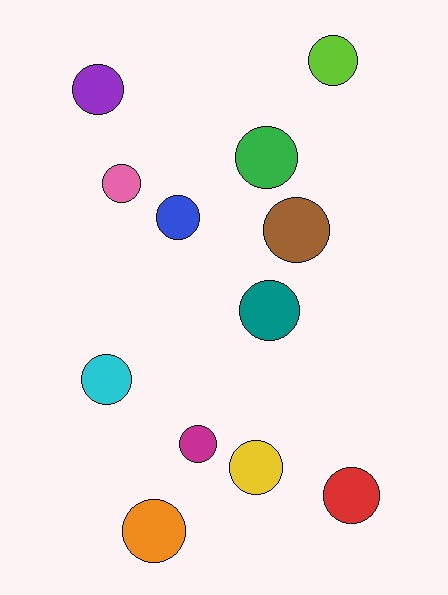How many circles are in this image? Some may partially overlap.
There are 12 circles.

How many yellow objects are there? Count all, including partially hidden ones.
There is 1 yellow object.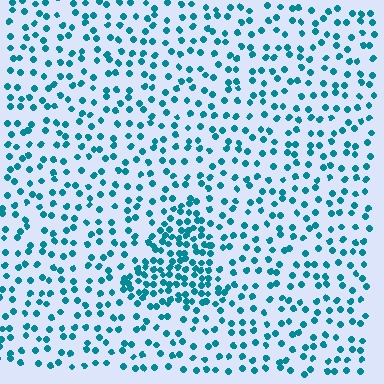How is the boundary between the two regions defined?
The boundary is defined by a change in element density (approximately 2.3x ratio). All elements are the same color, size, and shape.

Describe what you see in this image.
The image contains small teal elements arranged at two different densities. A triangle-shaped region is visible where the elements are more densely packed than the surrounding area.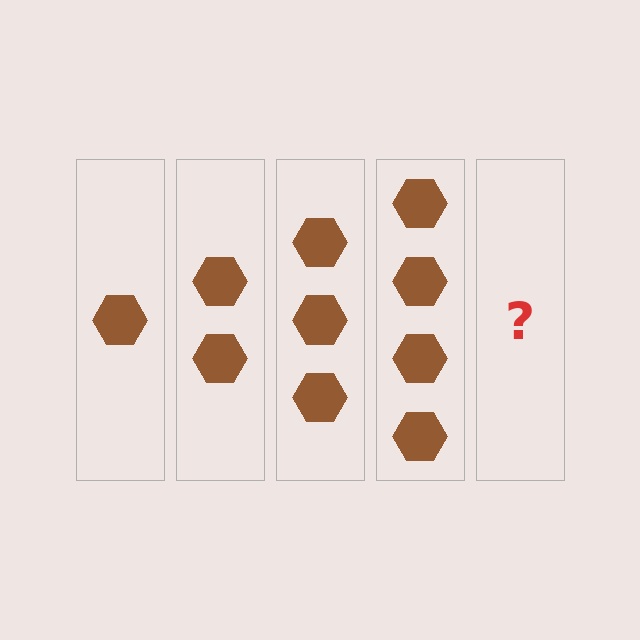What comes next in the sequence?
The next element should be 5 hexagons.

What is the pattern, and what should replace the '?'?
The pattern is that each step adds one more hexagon. The '?' should be 5 hexagons.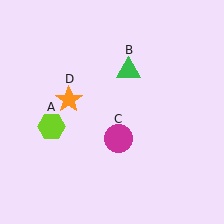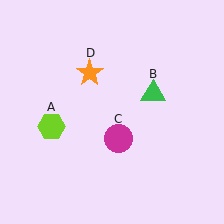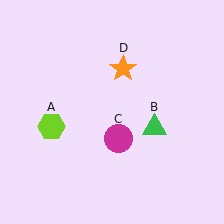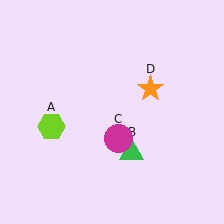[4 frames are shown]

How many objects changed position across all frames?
2 objects changed position: green triangle (object B), orange star (object D).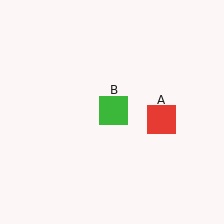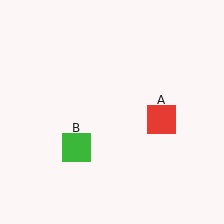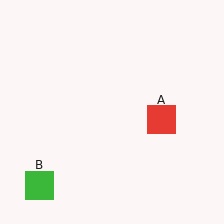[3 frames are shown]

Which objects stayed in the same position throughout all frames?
Red square (object A) remained stationary.